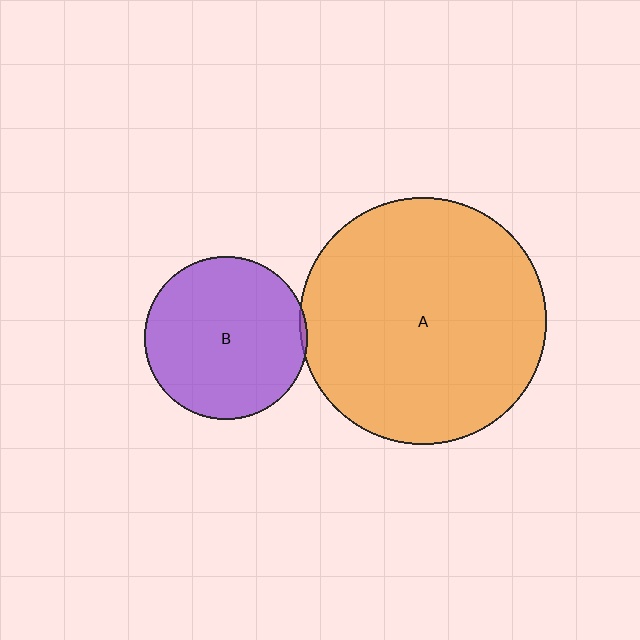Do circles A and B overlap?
Yes.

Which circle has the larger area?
Circle A (orange).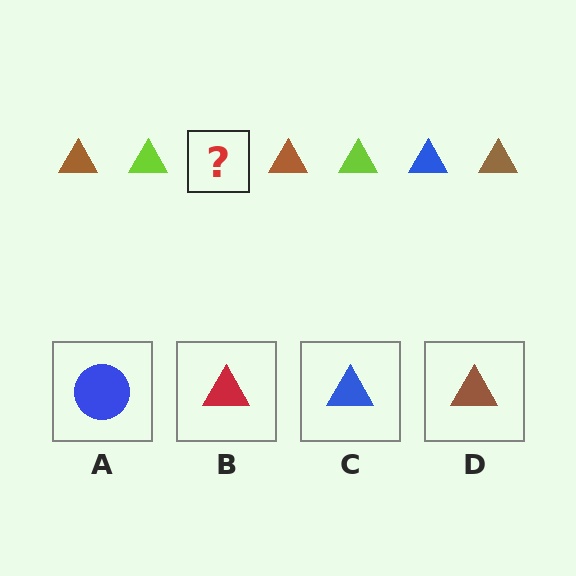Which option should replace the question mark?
Option C.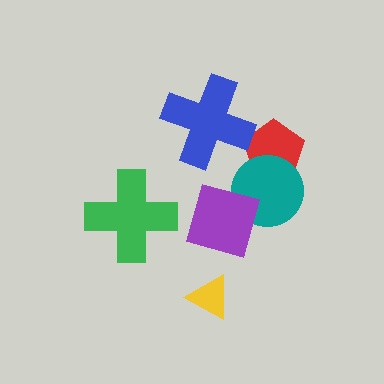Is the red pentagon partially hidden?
Yes, it is partially covered by another shape.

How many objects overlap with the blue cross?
0 objects overlap with the blue cross.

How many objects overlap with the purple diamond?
1 object overlaps with the purple diamond.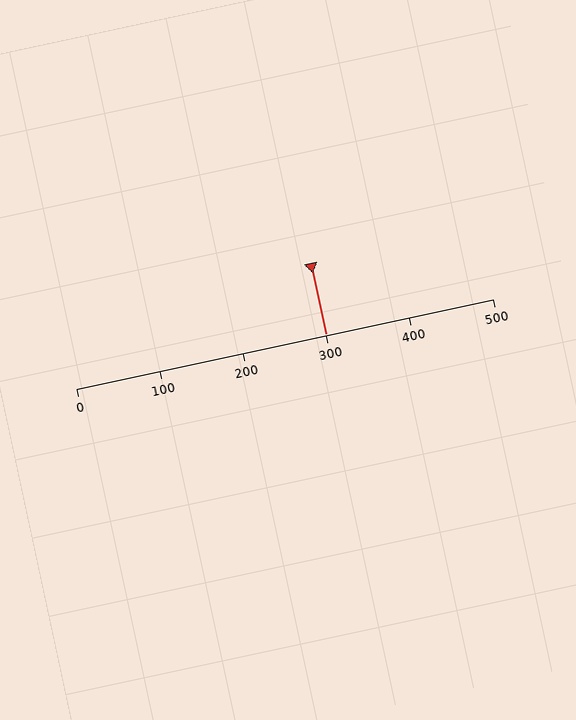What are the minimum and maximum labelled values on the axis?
The axis runs from 0 to 500.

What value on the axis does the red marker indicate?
The marker indicates approximately 300.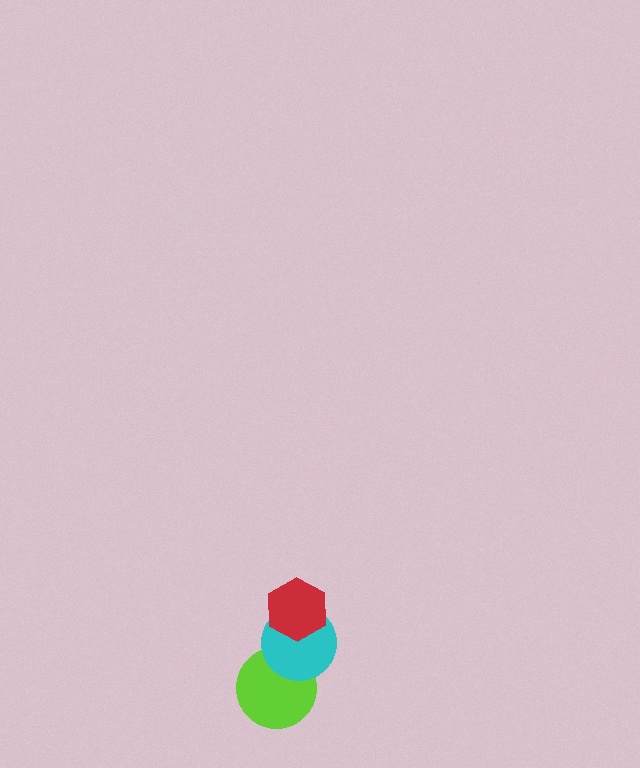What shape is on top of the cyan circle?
The red hexagon is on top of the cyan circle.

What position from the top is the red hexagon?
The red hexagon is 1st from the top.